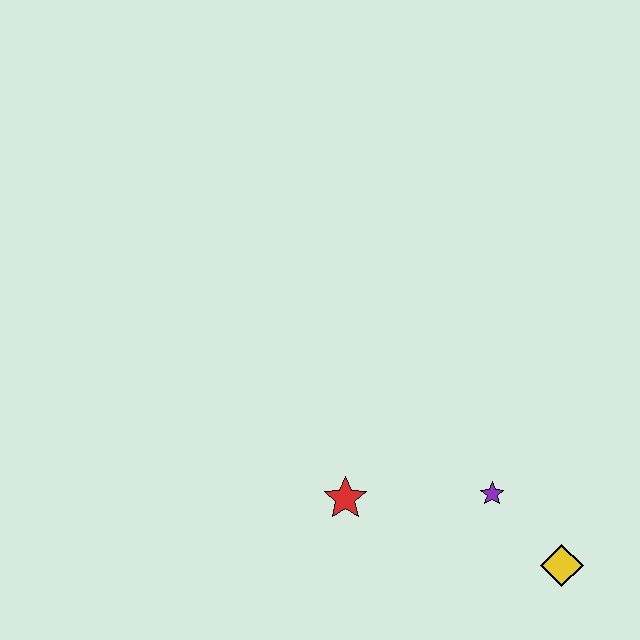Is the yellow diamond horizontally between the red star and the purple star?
No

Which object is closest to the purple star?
The yellow diamond is closest to the purple star.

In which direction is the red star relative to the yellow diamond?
The red star is to the left of the yellow diamond.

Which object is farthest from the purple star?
The red star is farthest from the purple star.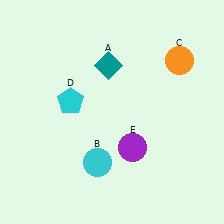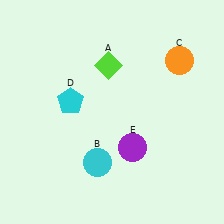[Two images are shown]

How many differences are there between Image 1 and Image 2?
There is 1 difference between the two images.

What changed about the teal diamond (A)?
In Image 1, A is teal. In Image 2, it changed to lime.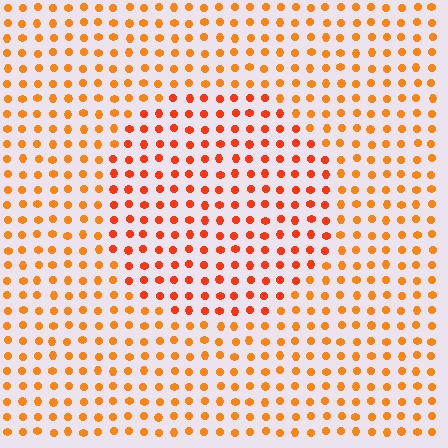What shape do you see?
I see a circle.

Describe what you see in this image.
The image is filled with small orange elements in a uniform arrangement. A circle-shaped region is visible where the elements are tinted to a slightly different hue, forming a subtle color boundary.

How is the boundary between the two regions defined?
The boundary is defined purely by a slight shift in hue (about 21 degrees). Spacing, size, and orientation are identical on both sides.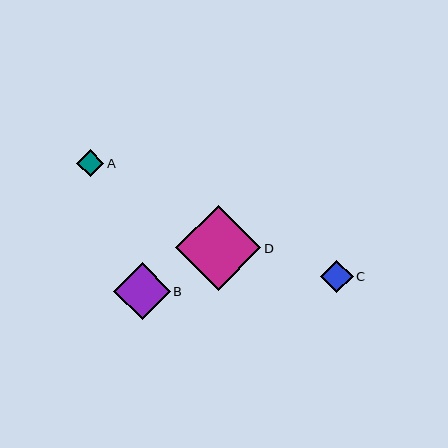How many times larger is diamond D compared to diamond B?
Diamond D is approximately 1.5 times the size of diamond B.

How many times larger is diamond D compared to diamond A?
Diamond D is approximately 3.1 times the size of diamond A.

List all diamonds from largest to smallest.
From largest to smallest: D, B, C, A.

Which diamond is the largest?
Diamond D is the largest with a size of approximately 86 pixels.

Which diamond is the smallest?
Diamond A is the smallest with a size of approximately 27 pixels.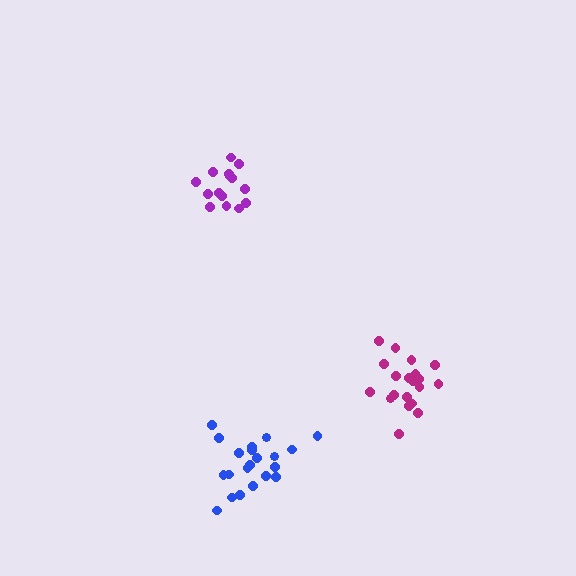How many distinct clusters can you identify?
There are 3 distinct clusters.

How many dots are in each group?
Group 1: 20 dots, Group 2: 15 dots, Group 3: 21 dots (56 total).